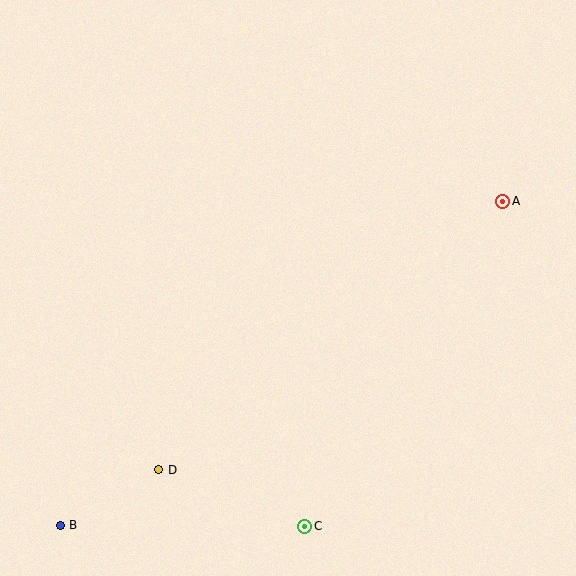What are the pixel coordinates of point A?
Point A is at (503, 201).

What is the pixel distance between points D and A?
The distance between D and A is 436 pixels.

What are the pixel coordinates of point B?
Point B is at (60, 525).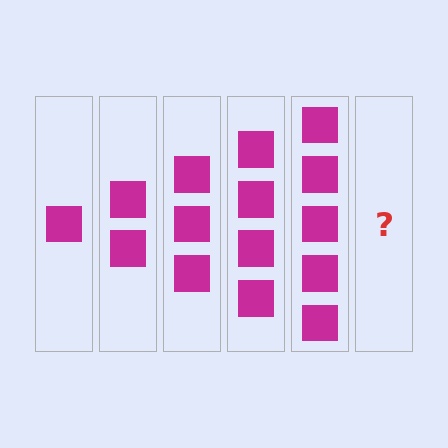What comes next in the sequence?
The next element should be 6 squares.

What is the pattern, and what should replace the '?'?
The pattern is that each step adds one more square. The '?' should be 6 squares.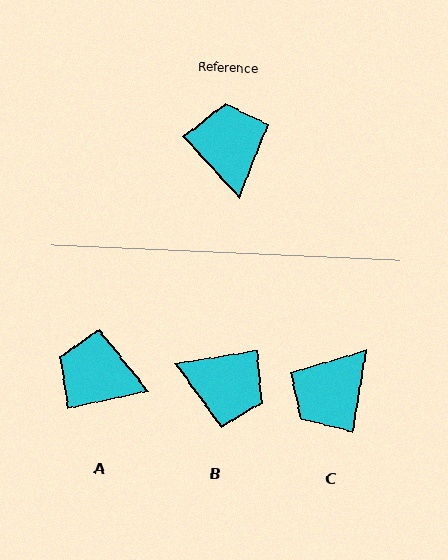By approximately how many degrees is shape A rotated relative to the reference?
Approximately 60 degrees counter-clockwise.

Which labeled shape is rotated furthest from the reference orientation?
C, about 128 degrees away.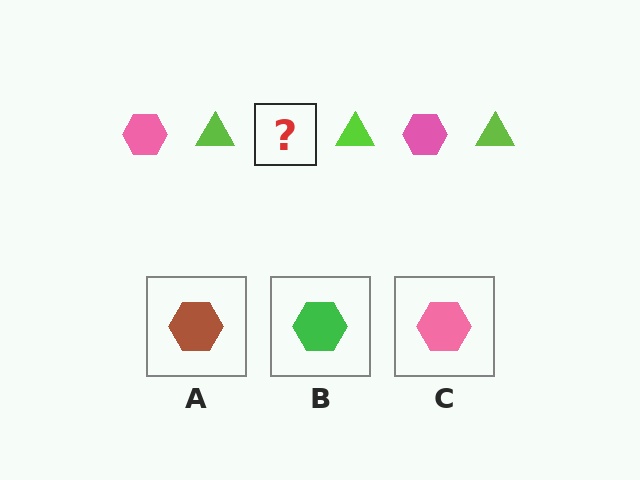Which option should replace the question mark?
Option C.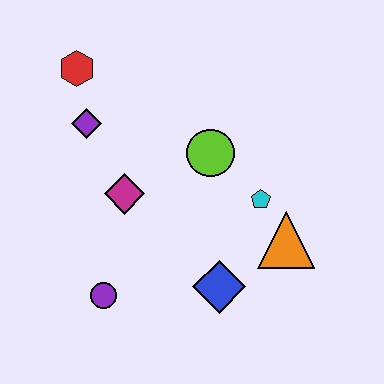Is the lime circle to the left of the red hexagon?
No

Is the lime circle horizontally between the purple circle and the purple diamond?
No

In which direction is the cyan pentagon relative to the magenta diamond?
The cyan pentagon is to the right of the magenta diamond.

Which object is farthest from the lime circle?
The purple circle is farthest from the lime circle.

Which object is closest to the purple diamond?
The red hexagon is closest to the purple diamond.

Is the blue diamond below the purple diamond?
Yes